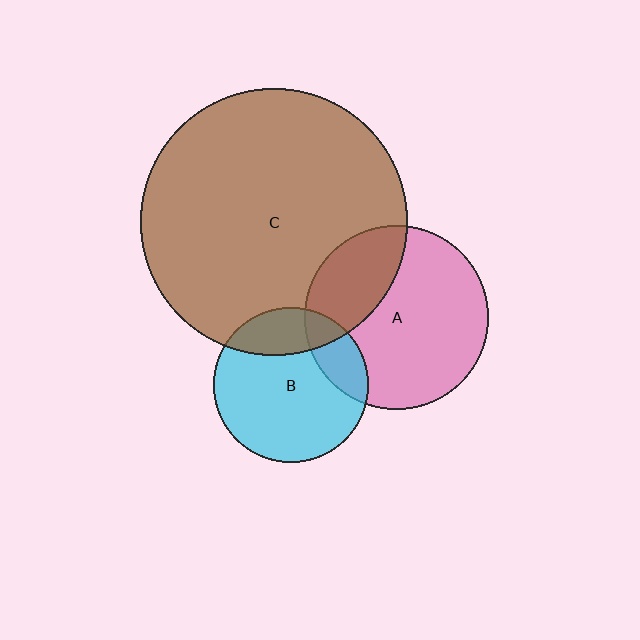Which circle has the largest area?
Circle C (brown).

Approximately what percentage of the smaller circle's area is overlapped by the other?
Approximately 30%.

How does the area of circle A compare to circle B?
Approximately 1.4 times.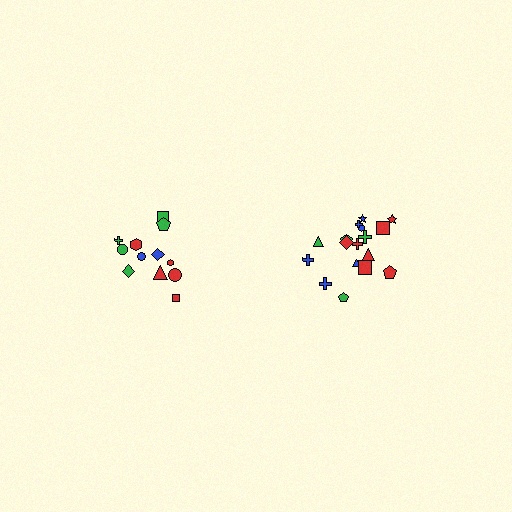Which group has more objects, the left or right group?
The right group.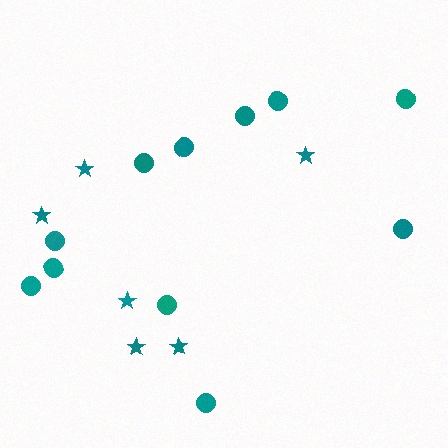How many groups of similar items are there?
There are 2 groups: one group of stars (6) and one group of circles (11).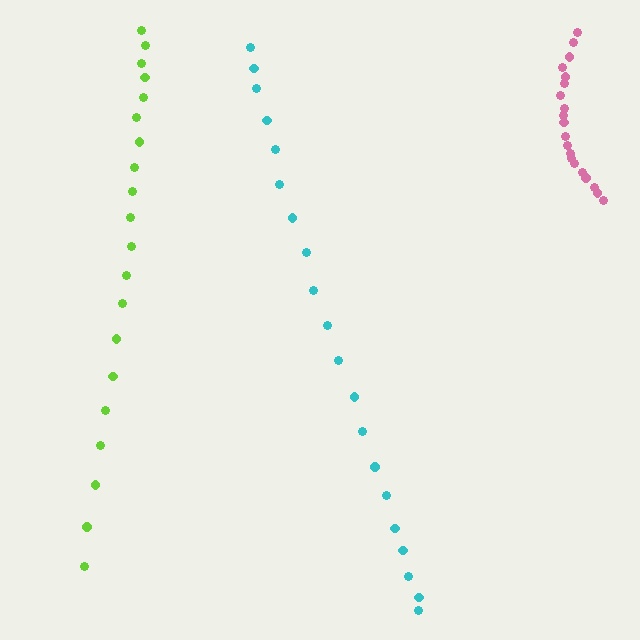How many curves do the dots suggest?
There are 3 distinct paths.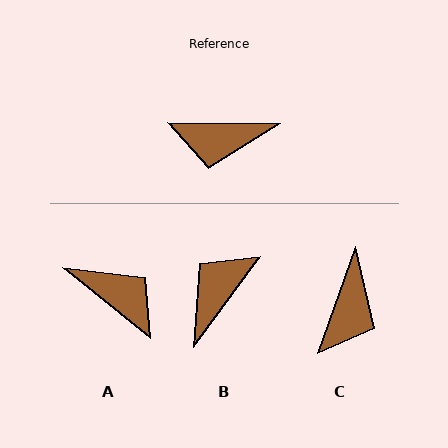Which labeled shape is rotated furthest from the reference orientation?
A, about 142 degrees away.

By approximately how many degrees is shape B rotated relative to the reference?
Approximately 126 degrees clockwise.